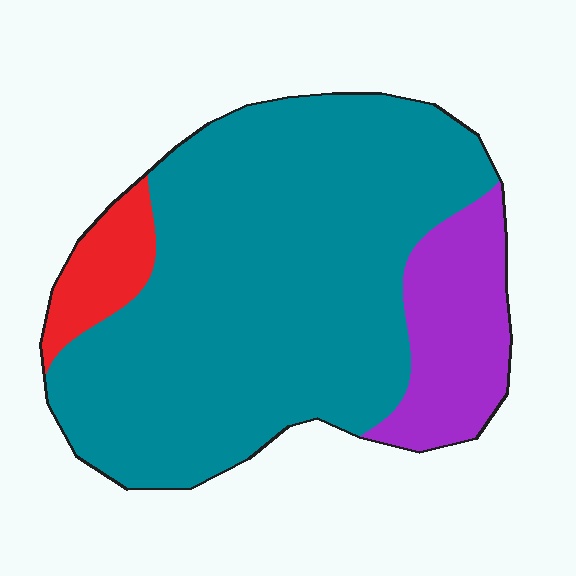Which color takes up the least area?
Red, at roughly 5%.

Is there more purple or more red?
Purple.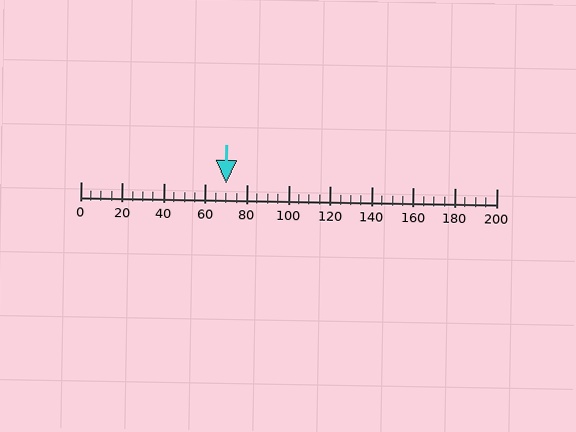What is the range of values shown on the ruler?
The ruler shows values from 0 to 200.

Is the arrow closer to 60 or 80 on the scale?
The arrow is closer to 80.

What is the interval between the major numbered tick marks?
The major tick marks are spaced 20 units apart.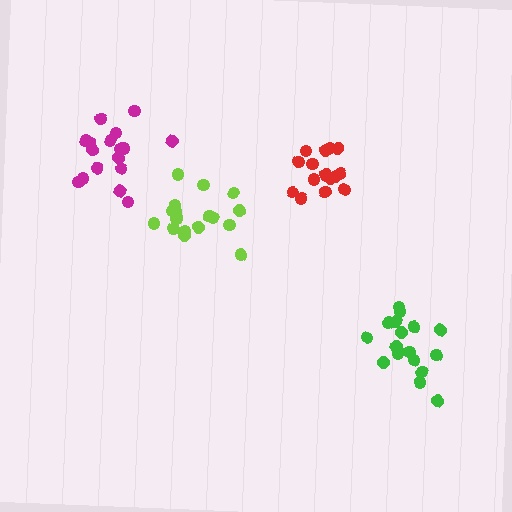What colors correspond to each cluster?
The clusters are colored: green, lime, magenta, red.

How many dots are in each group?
Group 1: 18 dots, Group 2: 18 dots, Group 3: 17 dots, Group 4: 16 dots (69 total).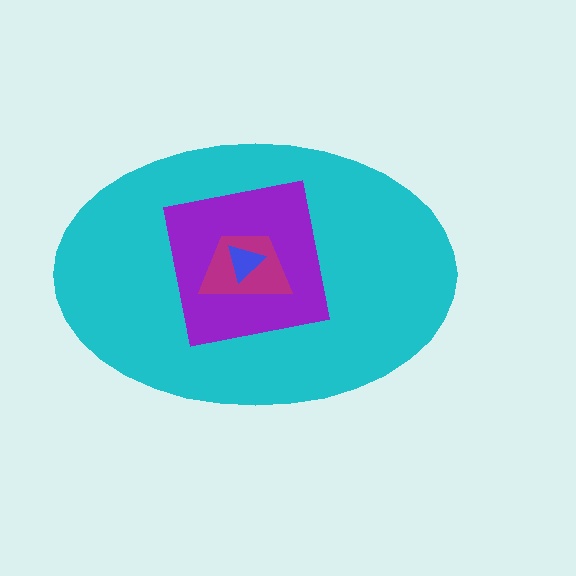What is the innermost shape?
The blue triangle.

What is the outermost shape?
The cyan ellipse.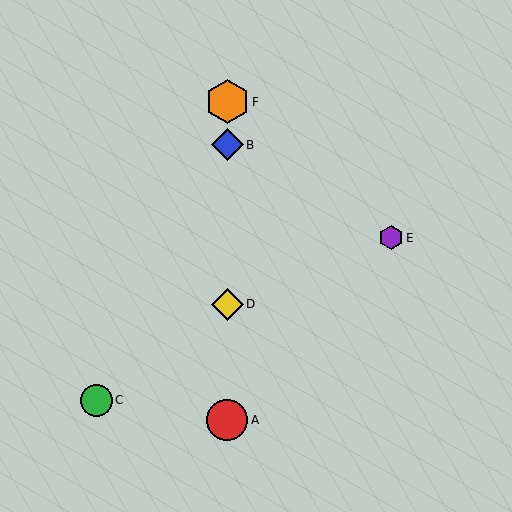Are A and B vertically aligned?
Yes, both are at x≈227.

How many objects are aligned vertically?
4 objects (A, B, D, F) are aligned vertically.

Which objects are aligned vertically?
Objects A, B, D, F are aligned vertically.